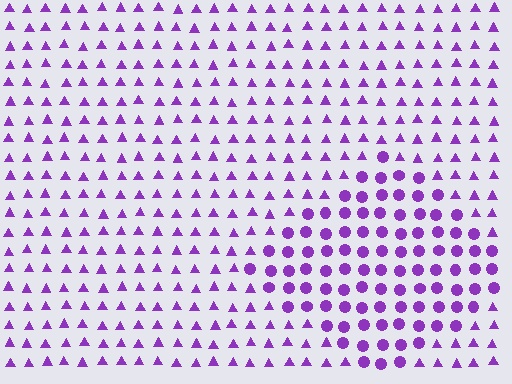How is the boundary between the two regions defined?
The boundary is defined by a change in element shape: circles inside vs. triangles outside. All elements share the same color and spacing.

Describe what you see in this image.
The image is filled with small purple elements arranged in a uniform grid. A diamond-shaped region contains circles, while the surrounding area contains triangles. The boundary is defined purely by the change in element shape.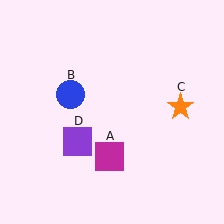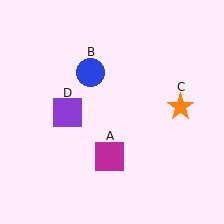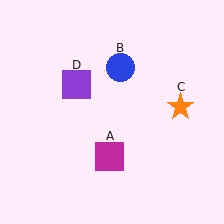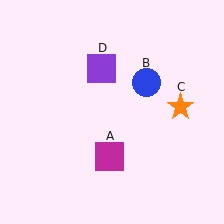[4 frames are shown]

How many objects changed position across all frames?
2 objects changed position: blue circle (object B), purple square (object D).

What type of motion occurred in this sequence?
The blue circle (object B), purple square (object D) rotated clockwise around the center of the scene.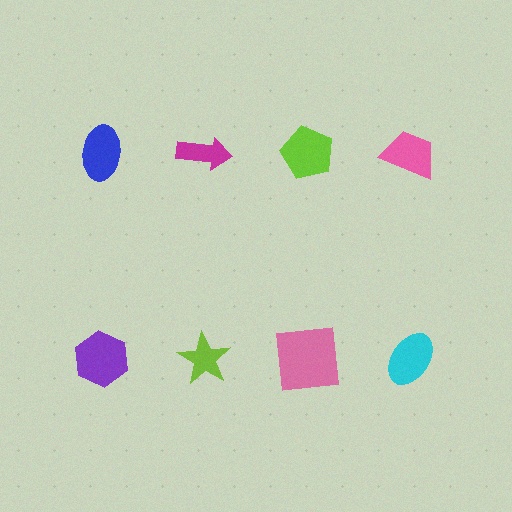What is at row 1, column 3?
A lime pentagon.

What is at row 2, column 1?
A purple hexagon.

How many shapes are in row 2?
4 shapes.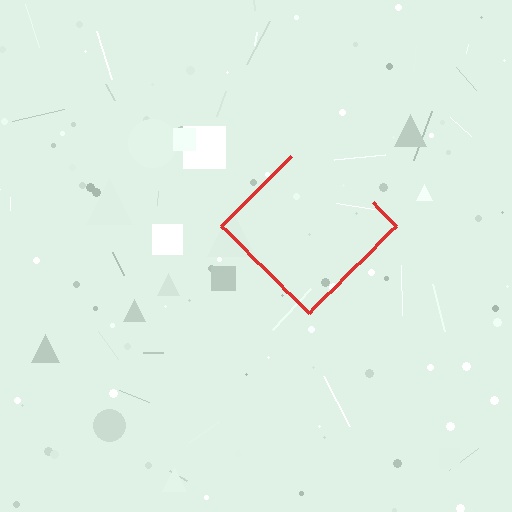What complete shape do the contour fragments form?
The contour fragments form a diamond.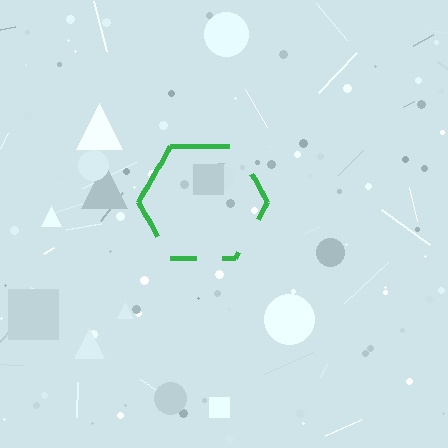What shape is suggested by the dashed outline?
The dashed outline suggests a hexagon.